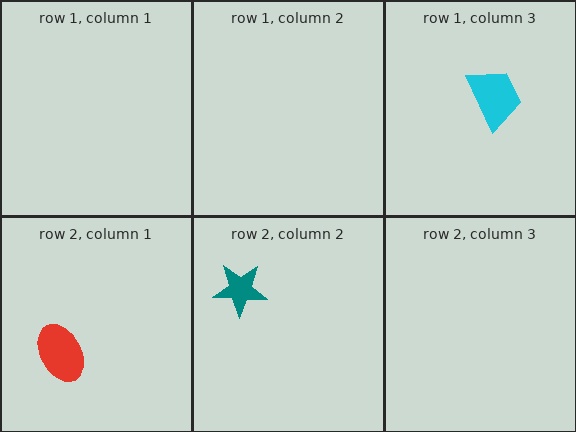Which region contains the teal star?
The row 2, column 2 region.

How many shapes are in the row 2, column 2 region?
1.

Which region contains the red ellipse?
The row 2, column 1 region.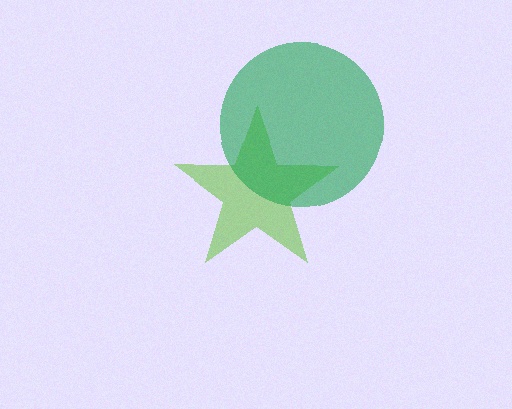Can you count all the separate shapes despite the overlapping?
Yes, there are 2 separate shapes.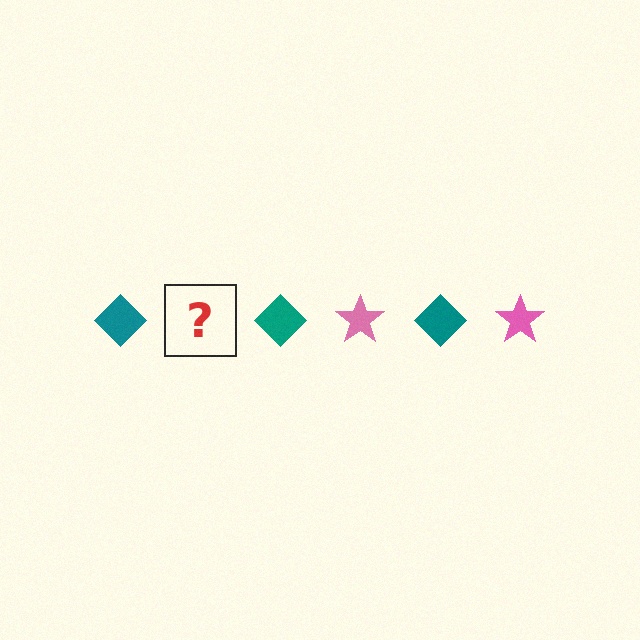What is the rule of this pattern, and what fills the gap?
The rule is that the pattern alternates between teal diamond and pink star. The gap should be filled with a pink star.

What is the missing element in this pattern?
The missing element is a pink star.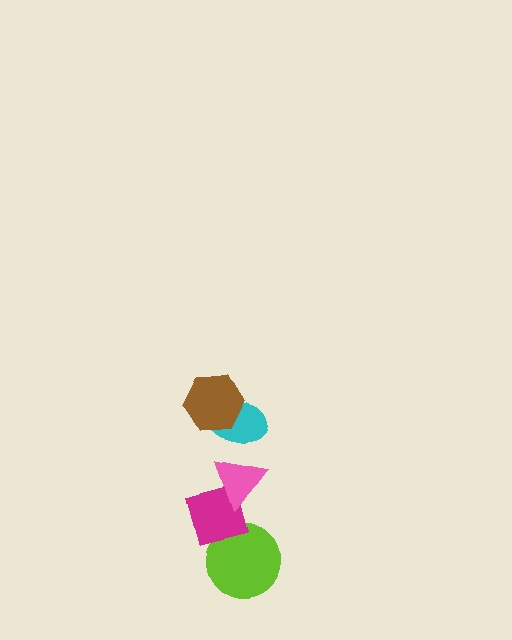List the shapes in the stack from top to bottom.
From top to bottom: the brown hexagon, the cyan ellipse, the pink triangle, the magenta square, the lime circle.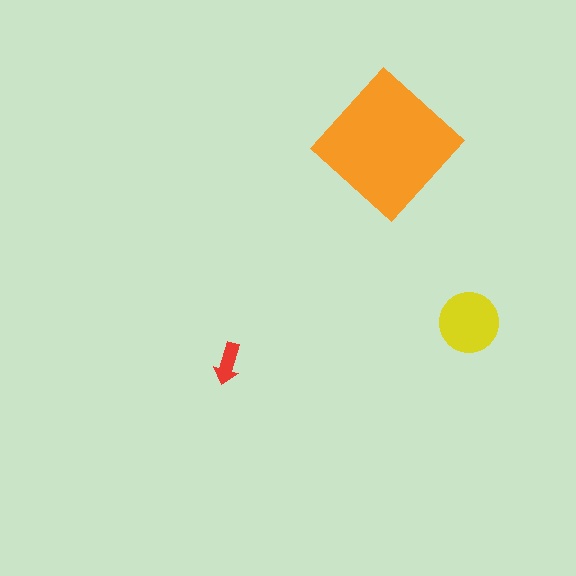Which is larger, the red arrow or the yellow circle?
The yellow circle.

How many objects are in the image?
There are 3 objects in the image.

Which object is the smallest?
The red arrow.